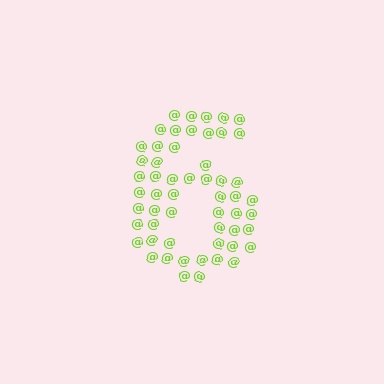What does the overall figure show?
The overall figure shows the digit 6.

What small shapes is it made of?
It is made of small at signs.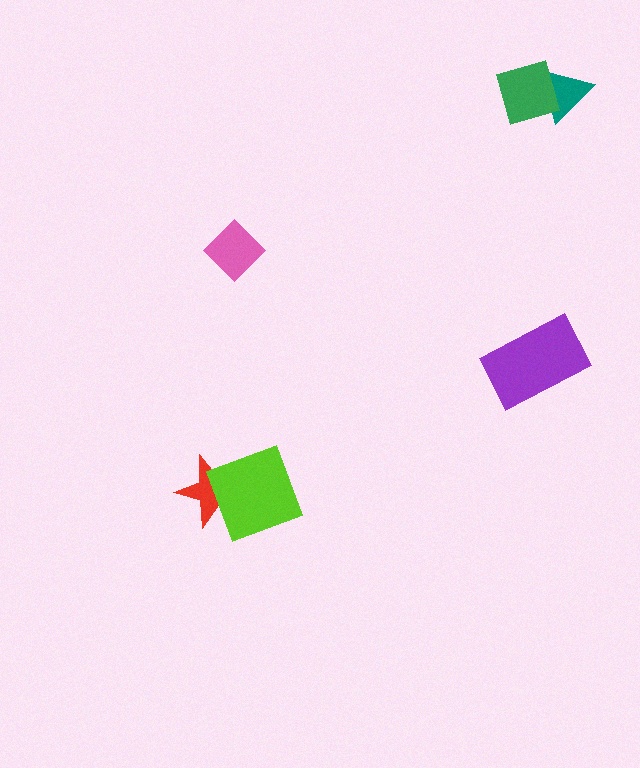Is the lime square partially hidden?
No, no other shape covers it.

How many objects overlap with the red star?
1 object overlaps with the red star.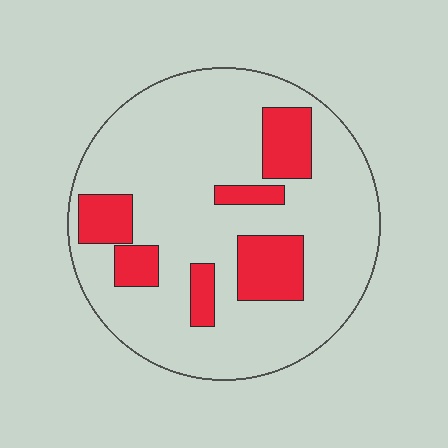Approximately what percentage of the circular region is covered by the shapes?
Approximately 20%.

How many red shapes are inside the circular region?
6.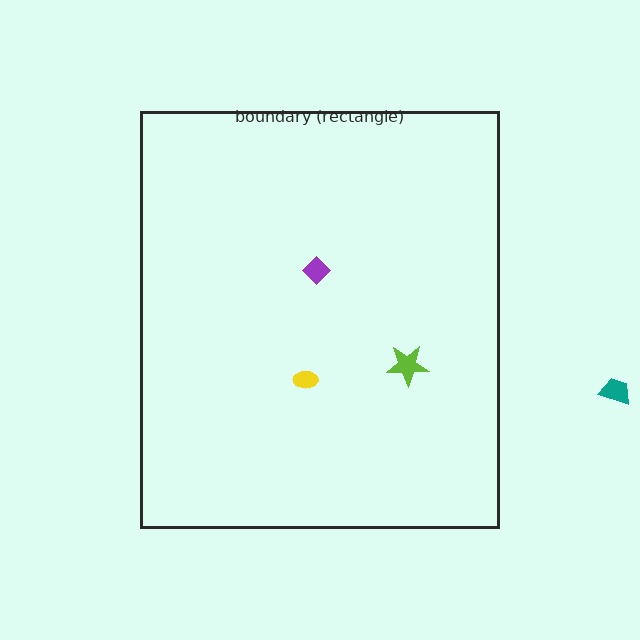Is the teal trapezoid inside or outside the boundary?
Outside.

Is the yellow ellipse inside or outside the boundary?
Inside.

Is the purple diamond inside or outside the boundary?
Inside.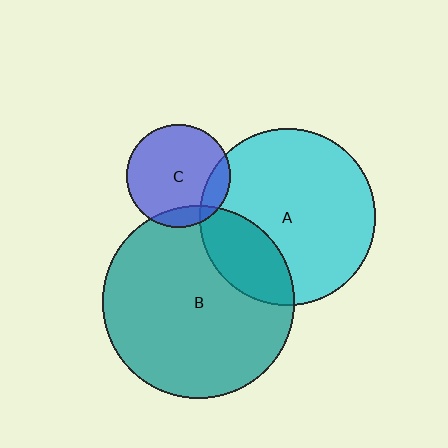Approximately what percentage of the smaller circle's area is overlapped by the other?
Approximately 10%.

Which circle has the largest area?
Circle B (teal).